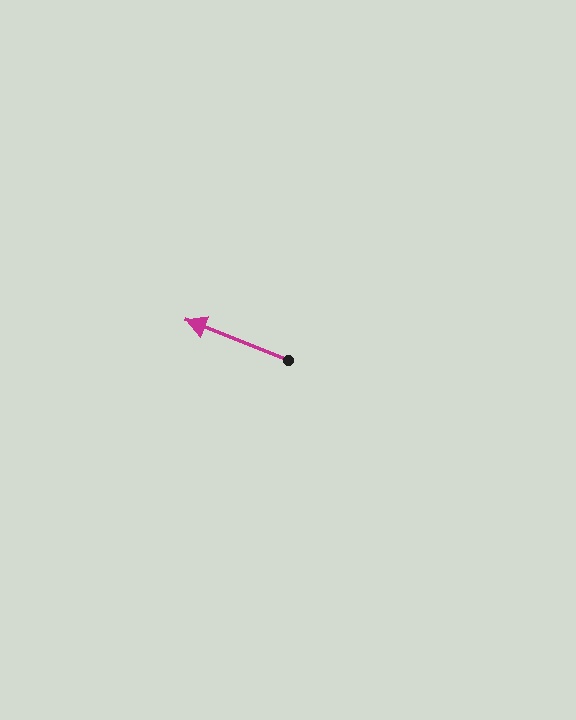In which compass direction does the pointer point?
West.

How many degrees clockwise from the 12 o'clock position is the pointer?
Approximately 292 degrees.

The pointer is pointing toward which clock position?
Roughly 10 o'clock.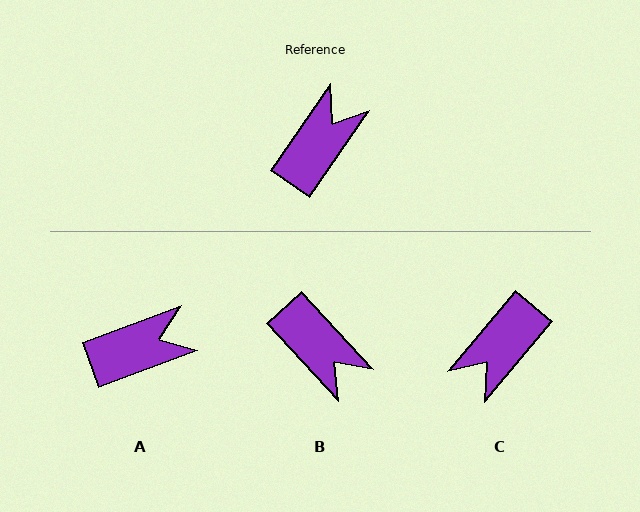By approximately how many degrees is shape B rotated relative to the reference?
Approximately 103 degrees clockwise.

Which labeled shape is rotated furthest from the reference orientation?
C, about 175 degrees away.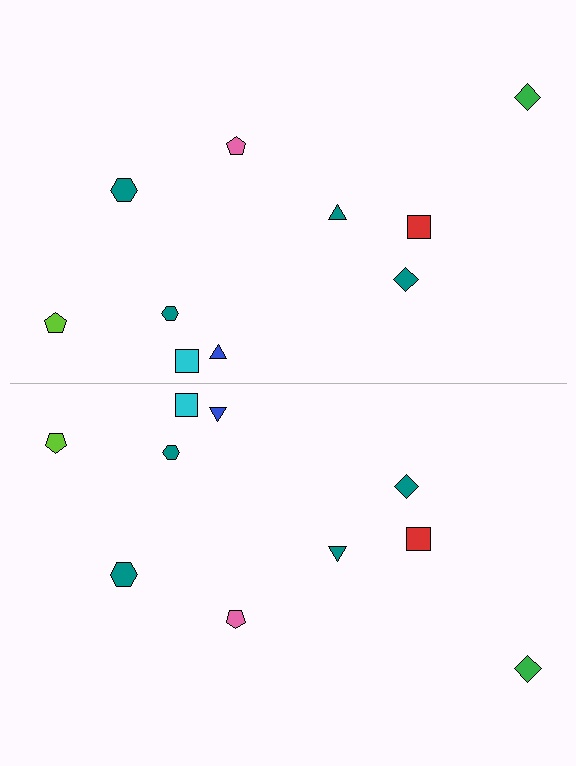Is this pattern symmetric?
Yes, this pattern has bilateral (reflection) symmetry.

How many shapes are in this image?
There are 20 shapes in this image.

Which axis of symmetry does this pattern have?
The pattern has a horizontal axis of symmetry running through the center of the image.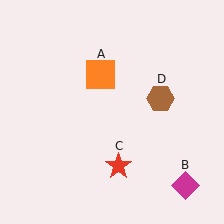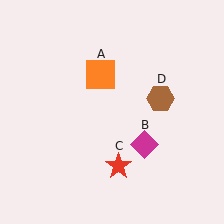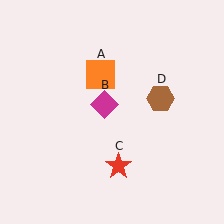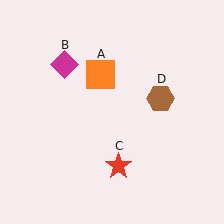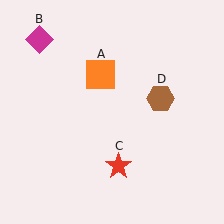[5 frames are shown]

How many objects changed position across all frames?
1 object changed position: magenta diamond (object B).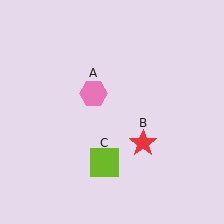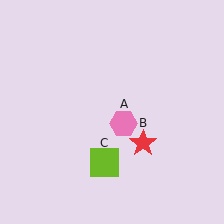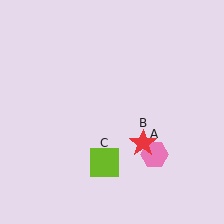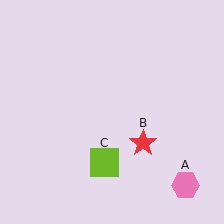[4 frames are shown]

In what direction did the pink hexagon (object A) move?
The pink hexagon (object A) moved down and to the right.